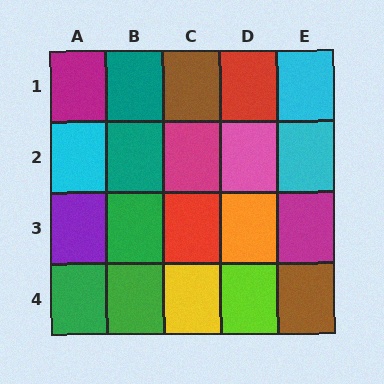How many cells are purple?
1 cell is purple.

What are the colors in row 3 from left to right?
Purple, green, red, orange, magenta.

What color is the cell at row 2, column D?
Pink.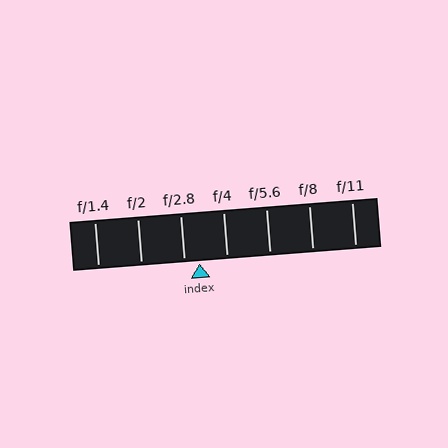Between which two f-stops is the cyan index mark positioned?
The index mark is between f/2.8 and f/4.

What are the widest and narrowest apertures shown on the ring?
The widest aperture shown is f/1.4 and the narrowest is f/11.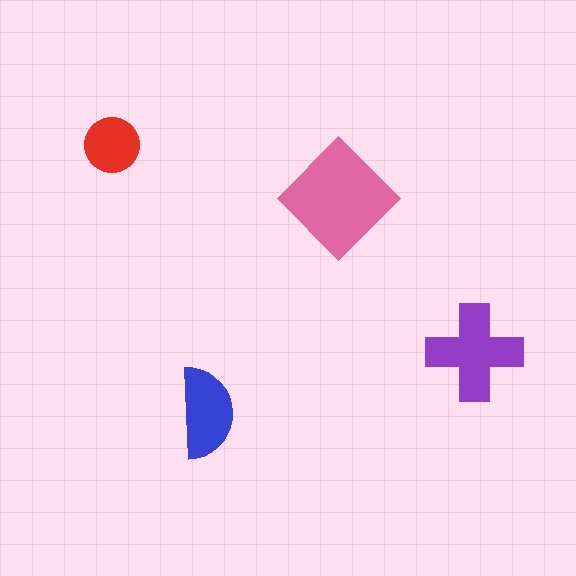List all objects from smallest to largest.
The red circle, the blue semicircle, the purple cross, the pink diamond.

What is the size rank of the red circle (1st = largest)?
4th.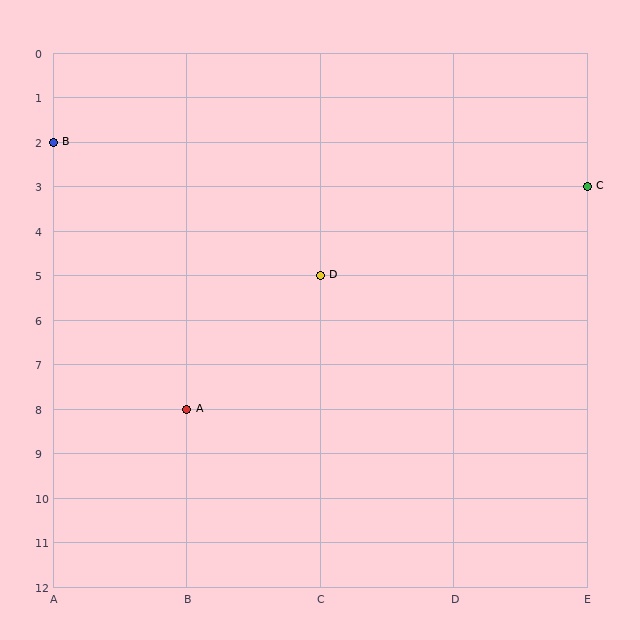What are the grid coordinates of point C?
Point C is at grid coordinates (E, 3).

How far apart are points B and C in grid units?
Points B and C are 4 columns and 1 row apart (about 4.1 grid units diagonally).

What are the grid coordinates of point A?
Point A is at grid coordinates (B, 8).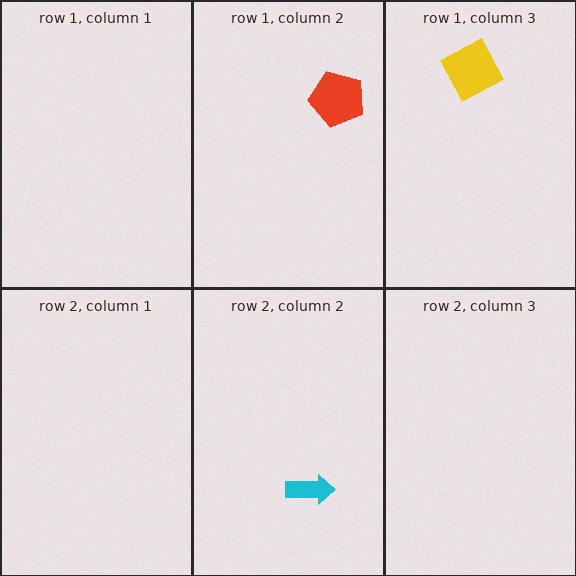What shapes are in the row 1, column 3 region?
The yellow diamond.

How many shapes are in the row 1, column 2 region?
1.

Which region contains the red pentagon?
The row 1, column 2 region.